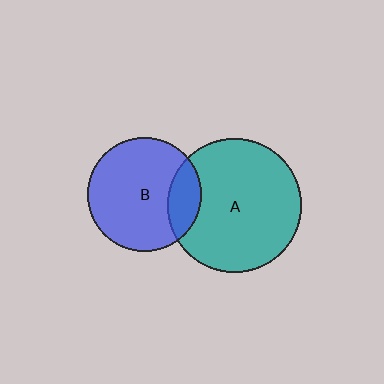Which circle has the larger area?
Circle A (teal).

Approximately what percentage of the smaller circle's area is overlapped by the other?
Approximately 20%.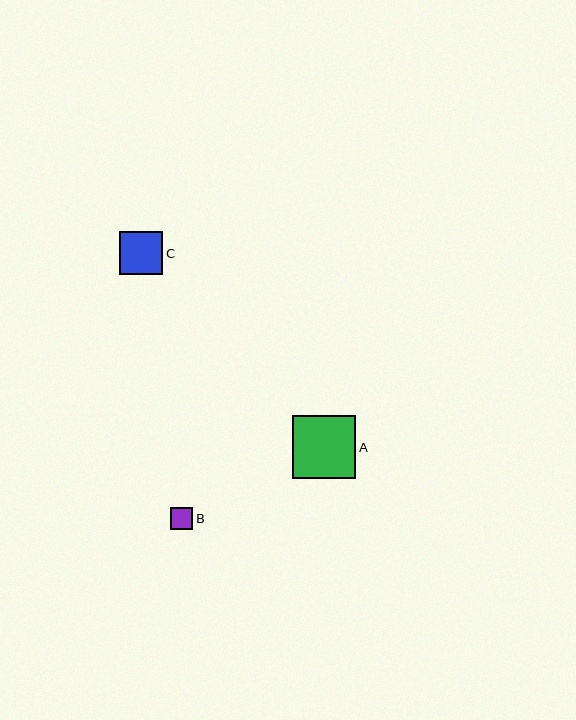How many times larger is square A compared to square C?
Square A is approximately 1.5 times the size of square C.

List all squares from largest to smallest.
From largest to smallest: A, C, B.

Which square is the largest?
Square A is the largest with a size of approximately 63 pixels.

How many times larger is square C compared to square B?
Square C is approximately 1.9 times the size of square B.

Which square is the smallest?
Square B is the smallest with a size of approximately 22 pixels.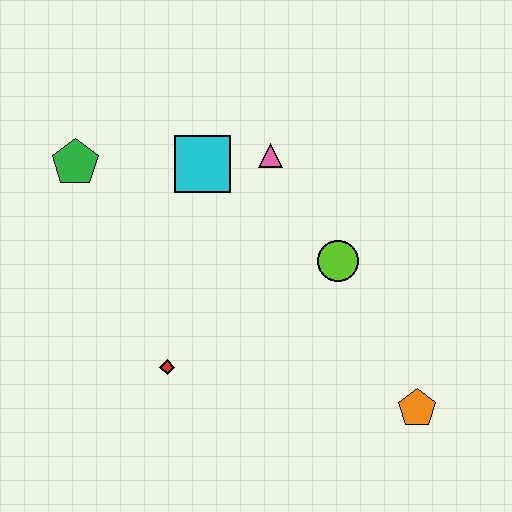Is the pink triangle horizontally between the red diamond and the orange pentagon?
Yes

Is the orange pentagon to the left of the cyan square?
No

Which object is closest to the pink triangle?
The cyan square is closest to the pink triangle.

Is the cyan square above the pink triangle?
No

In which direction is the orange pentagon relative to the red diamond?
The orange pentagon is to the right of the red diamond.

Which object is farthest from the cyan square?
The orange pentagon is farthest from the cyan square.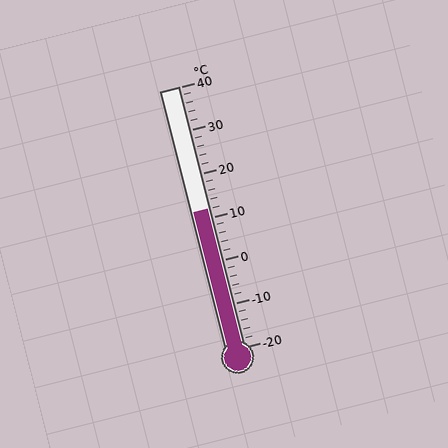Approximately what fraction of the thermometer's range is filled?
The thermometer is filled to approximately 55% of its range.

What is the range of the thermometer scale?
The thermometer scale ranges from -20°C to 40°C.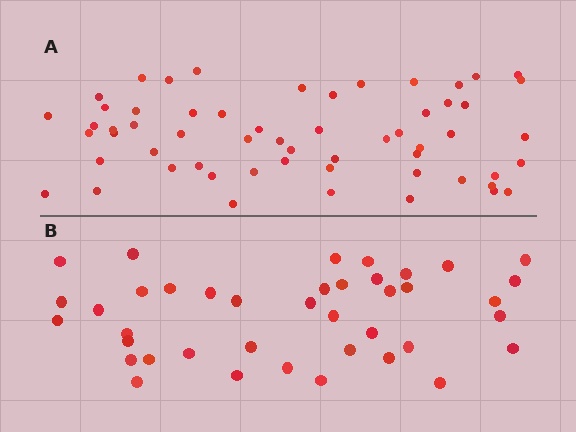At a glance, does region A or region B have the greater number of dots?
Region A (the top region) has more dots.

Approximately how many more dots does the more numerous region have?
Region A has approximately 20 more dots than region B.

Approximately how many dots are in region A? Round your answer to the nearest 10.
About 60 dots. (The exact count is 58, which rounds to 60.)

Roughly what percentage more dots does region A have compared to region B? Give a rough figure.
About 45% more.